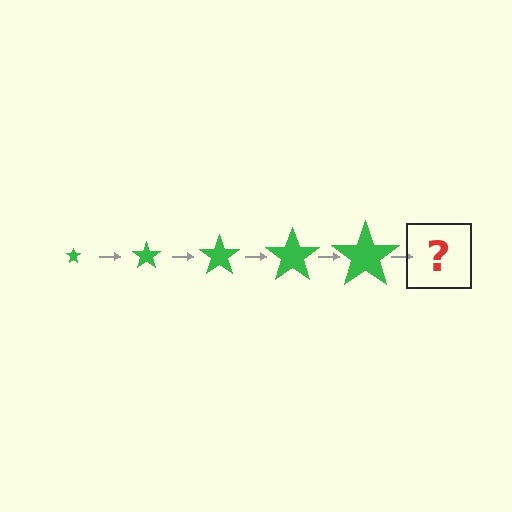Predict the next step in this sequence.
The next step is a green star, larger than the previous one.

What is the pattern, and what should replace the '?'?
The pattern is that the star gets progressively larger each step. The '?' should be a green star, larger than the previous one.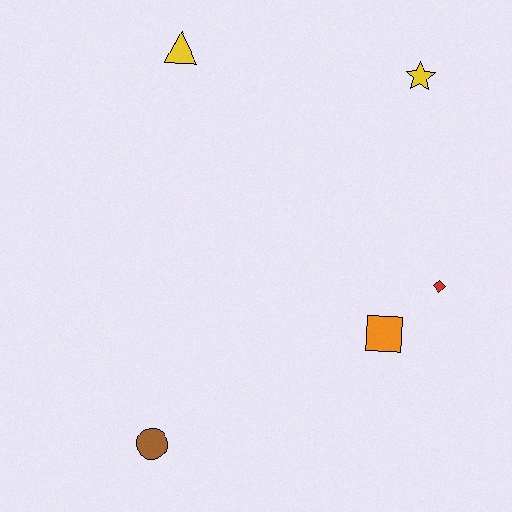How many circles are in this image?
There is 1 circle.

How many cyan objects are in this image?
There are no cyan objects.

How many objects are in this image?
There are 5 objects.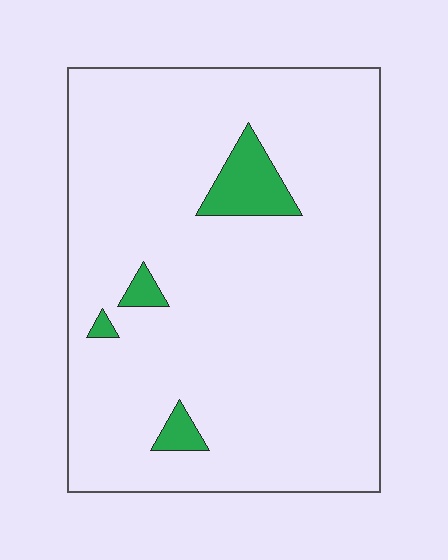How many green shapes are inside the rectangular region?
4.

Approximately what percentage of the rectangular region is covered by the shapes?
Approximately 5%.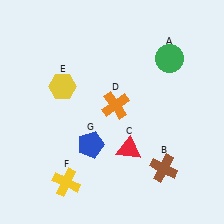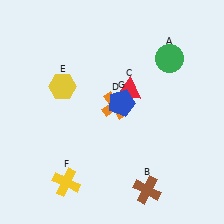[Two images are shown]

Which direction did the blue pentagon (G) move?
The blue pentagon (G) moved up.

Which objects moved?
The objects that moved are: the brown cross (B), the red triangle (C), the blue pentagon (G).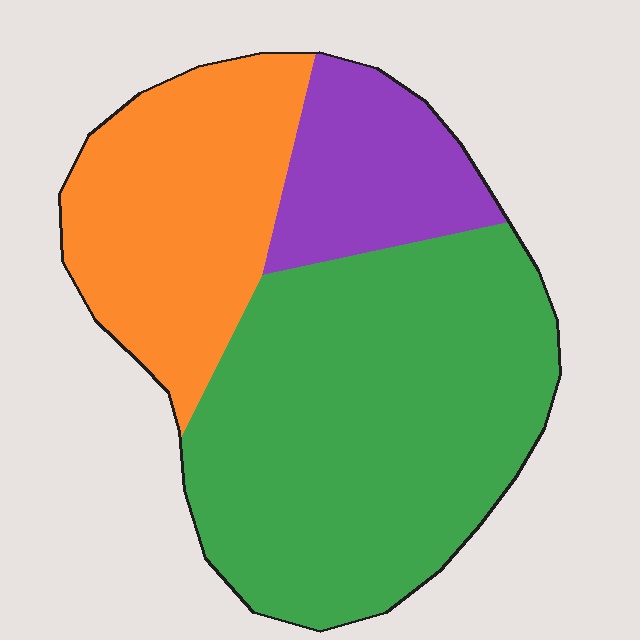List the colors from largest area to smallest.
From largest to smallest: green, orange, purple.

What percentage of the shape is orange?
Orange takes up between a quarter and a half of the shape.